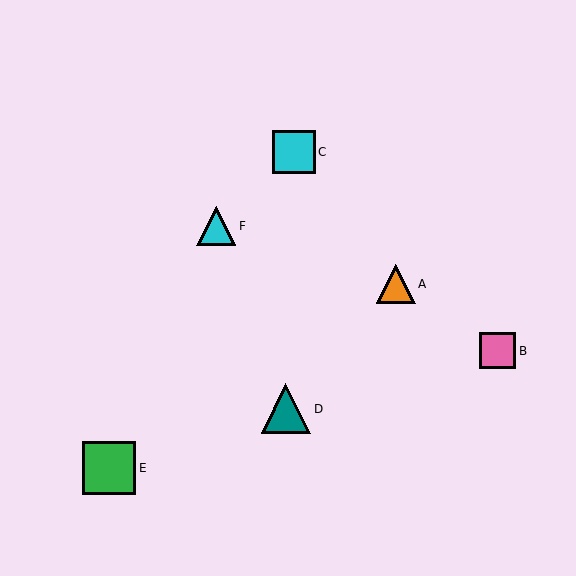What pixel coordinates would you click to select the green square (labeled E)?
Click at (109, 468) to select the green square E.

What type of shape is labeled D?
Shape D is a teal triangle.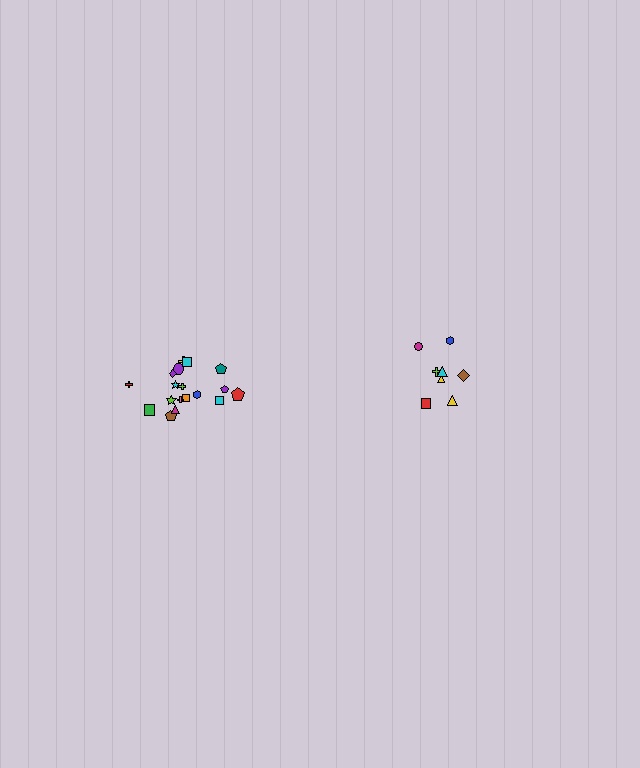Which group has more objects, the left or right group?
The left group.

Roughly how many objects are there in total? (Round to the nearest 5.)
Roughly 25 objects in total.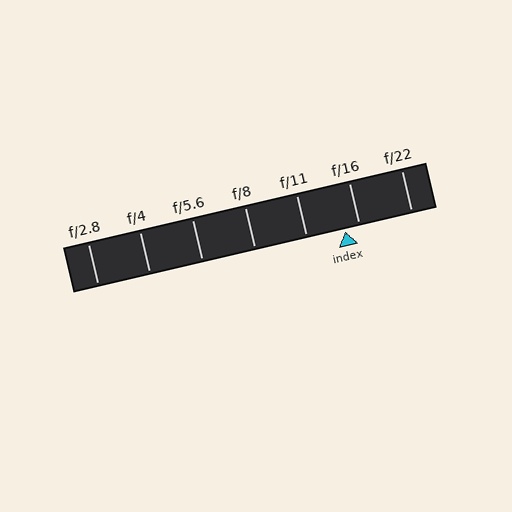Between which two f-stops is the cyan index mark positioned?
The index mark is between f/11 and f/16.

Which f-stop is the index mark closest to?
The index mark is closest to f/16.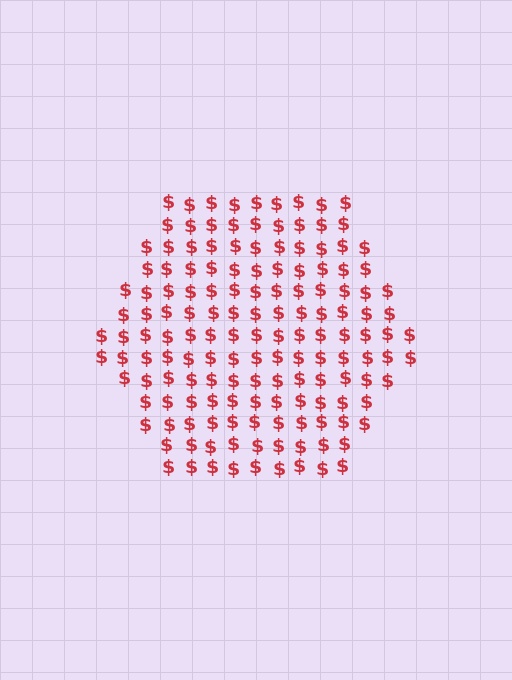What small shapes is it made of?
It is made of small dollar signs.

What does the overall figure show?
The overall figure shows a hexagon.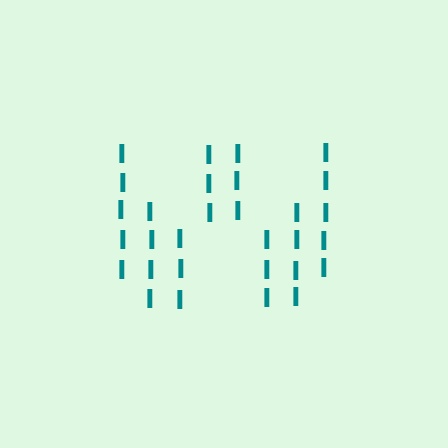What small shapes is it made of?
It is made of small letter I's.